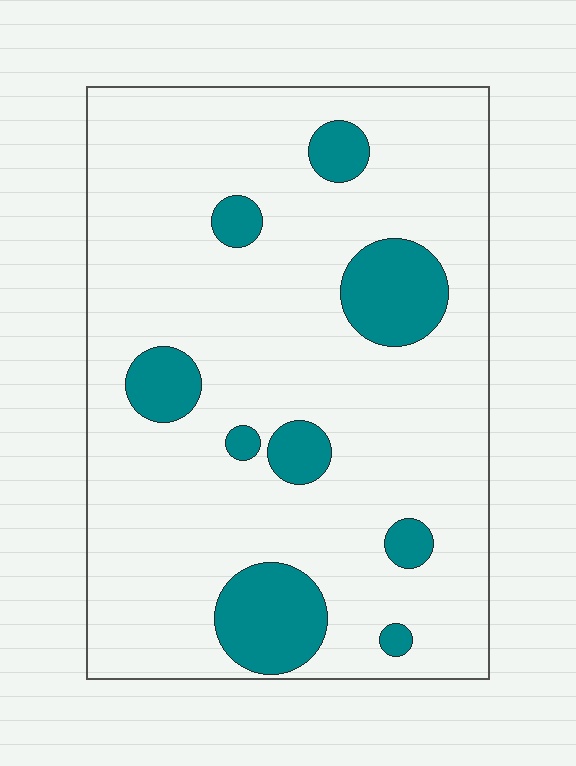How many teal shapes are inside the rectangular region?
9.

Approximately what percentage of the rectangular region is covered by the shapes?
Approximately 15%.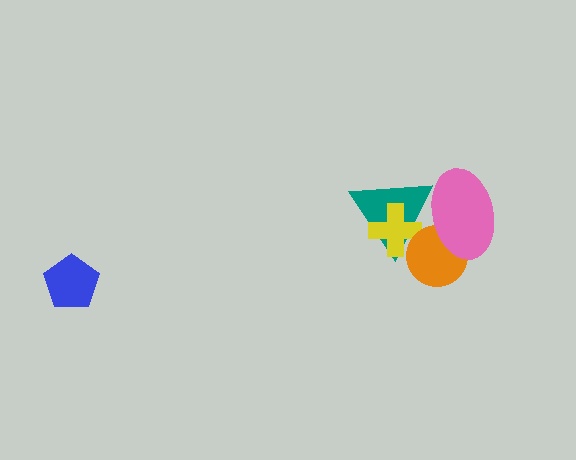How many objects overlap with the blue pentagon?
0 objects overlap with the blue pentagon.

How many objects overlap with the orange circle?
3 objects overlap with the orange circle.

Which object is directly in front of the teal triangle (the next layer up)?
The yellow cross is directly in front of the teal triangle.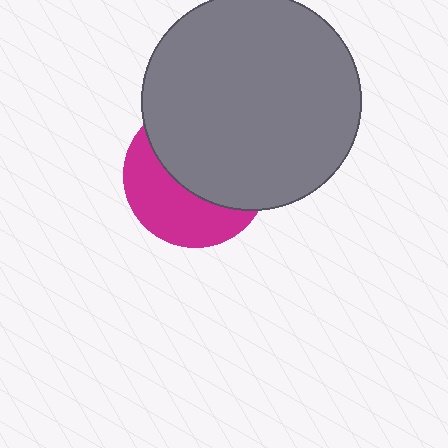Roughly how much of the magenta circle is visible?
A small part of it is visible (roughly 43%).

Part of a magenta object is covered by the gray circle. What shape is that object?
It is a circle.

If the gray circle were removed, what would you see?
You would see the complete magenta circle.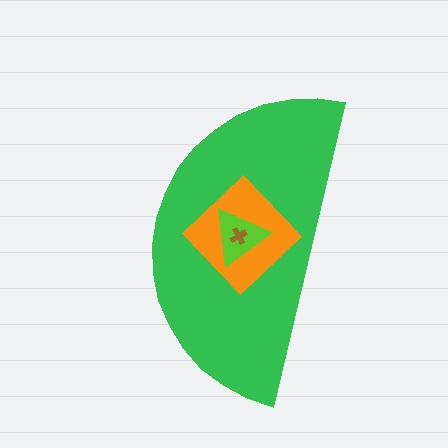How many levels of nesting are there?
4.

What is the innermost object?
The brown cross.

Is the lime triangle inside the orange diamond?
Yes.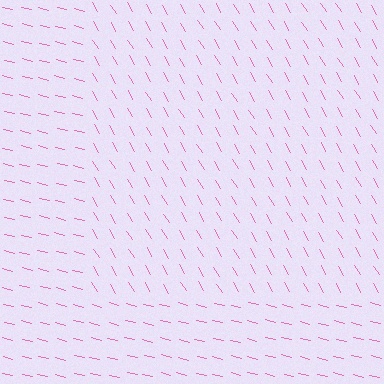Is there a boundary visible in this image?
Yes, there is a texture boundary formed by a change in line orientation.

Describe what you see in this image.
The image is filled with small pink line segments. A rectangle region in the image has lines oriented differently from the surrounding lines, creating a visible texture boundary.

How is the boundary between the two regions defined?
The boundary is defined purely by a change in line orientation (approximately 45 degrees difference). All lines are the same color and thickness.